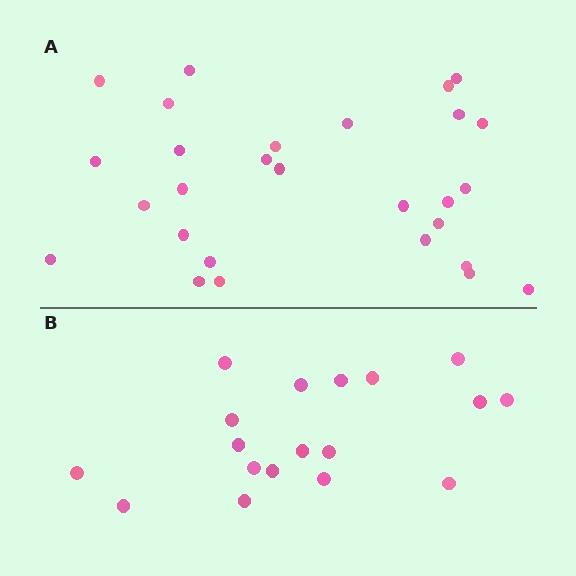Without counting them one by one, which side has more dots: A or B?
Region A (the top region) has more dots.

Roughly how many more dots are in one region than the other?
Region A has roughly 10 or so more dots than region B.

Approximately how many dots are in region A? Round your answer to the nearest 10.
About 30 dots. (The exact count is 28, which rounds to 30.)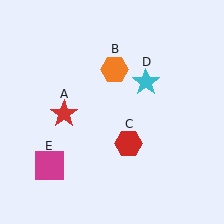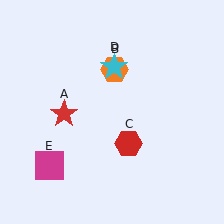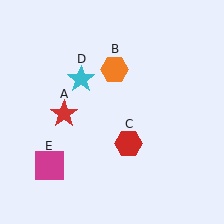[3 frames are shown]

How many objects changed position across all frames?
1 object changed position: cyan star (object D).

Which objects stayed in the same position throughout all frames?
Red star (object A) and orange hexagon (object B) and red hexagon (object C) and magenta square (object E) remained stationary.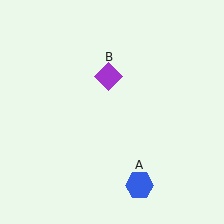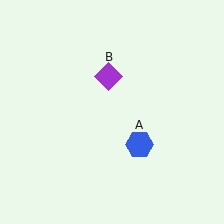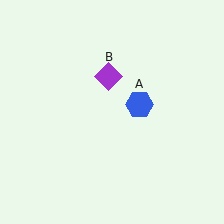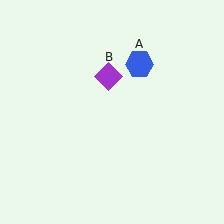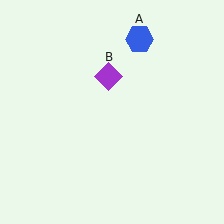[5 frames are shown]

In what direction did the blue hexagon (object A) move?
The blue hexagon (object A) moved up.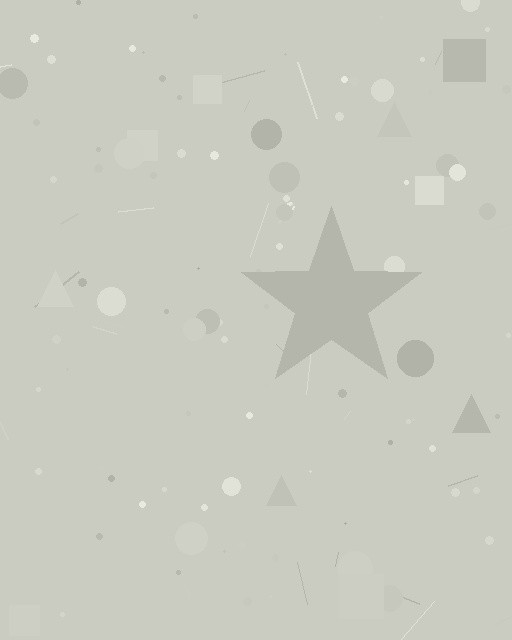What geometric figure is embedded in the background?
A star is embedded in the background.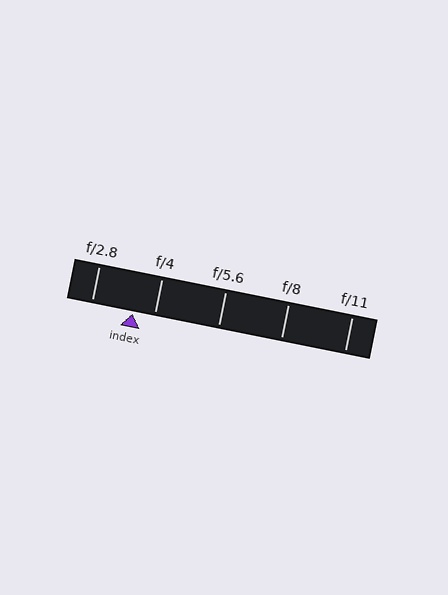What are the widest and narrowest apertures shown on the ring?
The widest aperture shown is f/2.8 and the narrowest is f/11.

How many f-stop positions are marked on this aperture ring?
There are 5 f-stop positions marked.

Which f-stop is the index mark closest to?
The index mark is closest to f/4.